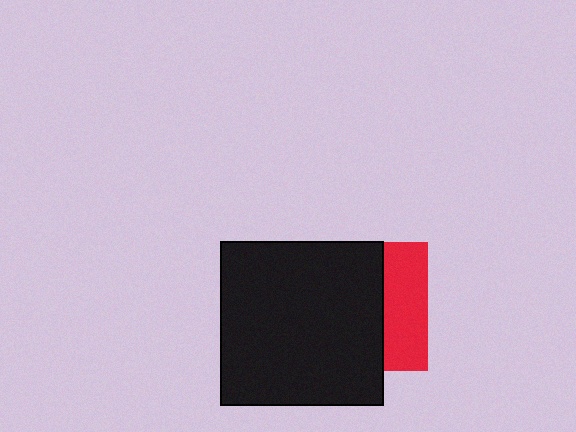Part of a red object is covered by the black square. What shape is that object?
It is a square.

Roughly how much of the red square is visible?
A small part of it is visible (roughly 34%).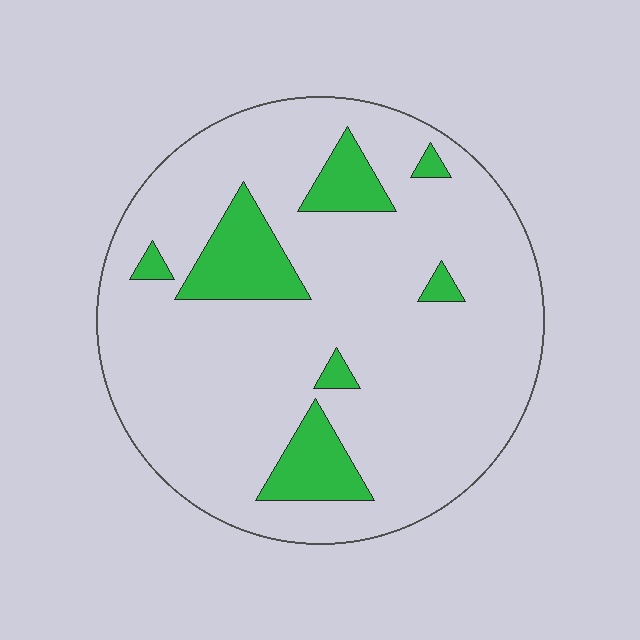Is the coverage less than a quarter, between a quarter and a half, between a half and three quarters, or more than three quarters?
Less than a quarter.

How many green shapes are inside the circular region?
7.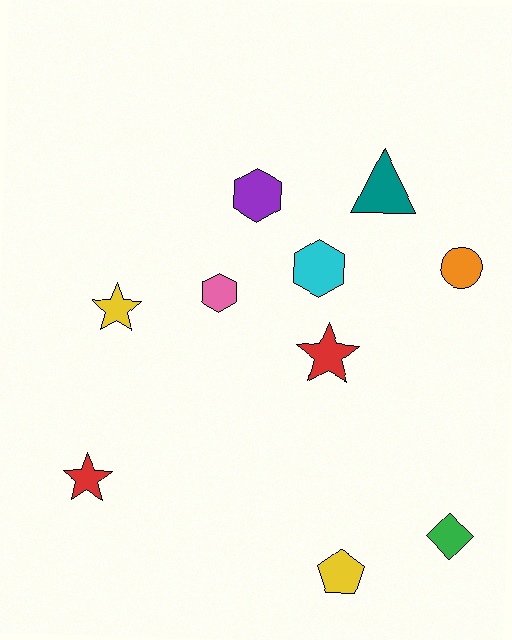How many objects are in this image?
There are 10 objects.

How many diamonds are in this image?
There is 1 diamond.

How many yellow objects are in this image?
There are 2 yellow objects.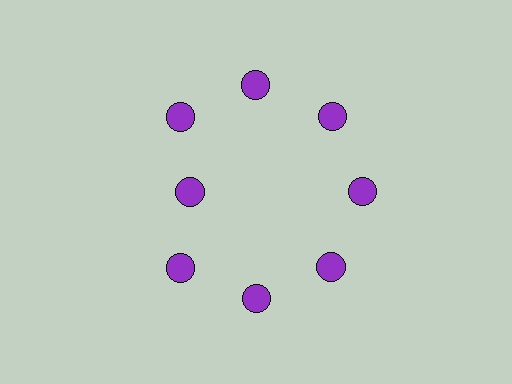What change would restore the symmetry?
The symmetry would be restored by moving it outward, back onto the ring so that all 8 circles sit at equal angles and equal distance from the center.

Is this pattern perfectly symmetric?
No. The 8 purple circles are arranged in a ring, but one element near the 9 o'clock position is pulled inward toward the center, breaking the 8-fold rotational symmetry.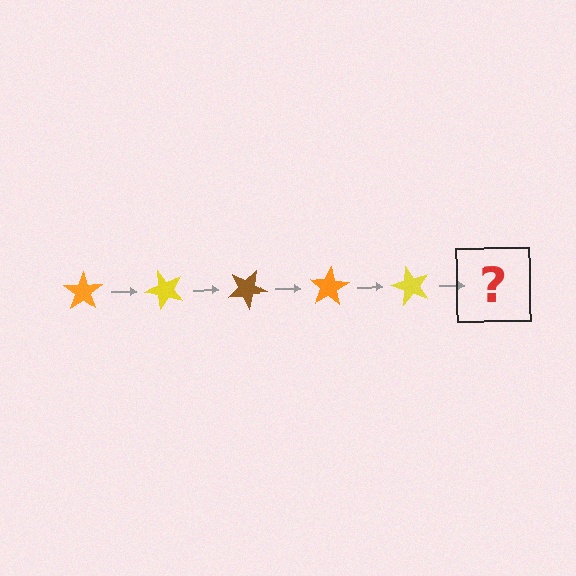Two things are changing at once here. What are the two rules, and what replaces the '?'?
The two rules are that it rotates 50 degrees each step and the color cycles through orange, yellow, and brown. The '?' should be a brown star, rotated 250 degrees from the start.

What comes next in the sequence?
The next element should be a brown star, rotated 250 degrees from the start.